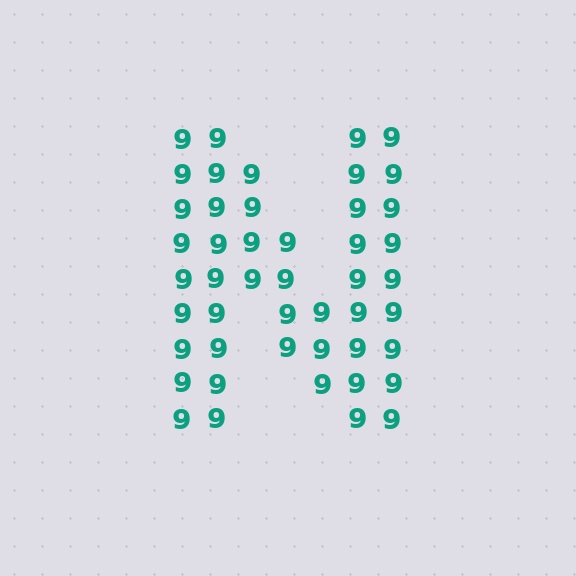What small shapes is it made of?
It is made of small digit 9's.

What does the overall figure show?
The overall figure shows the letter N.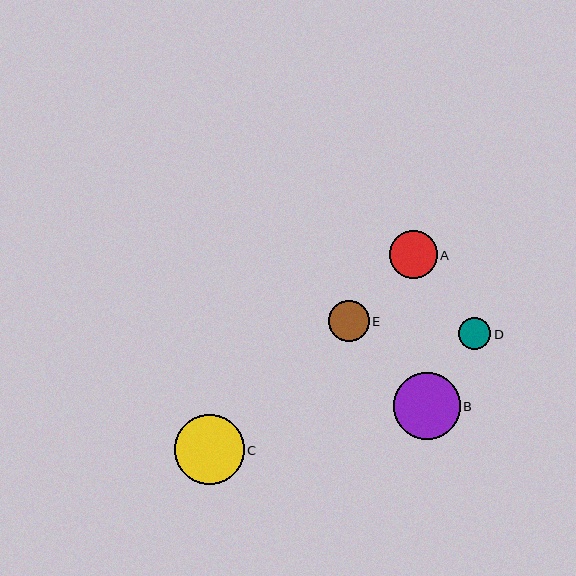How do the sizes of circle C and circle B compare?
Circle C and circle B are approximately the same size.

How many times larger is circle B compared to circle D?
Circle B is approximately 2.1 times the size of circle D.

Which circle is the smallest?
Circle D is the smallest with a size of approximately 33 pixels.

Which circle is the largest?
Circle C is the largest with a size of approximately 70 pixels.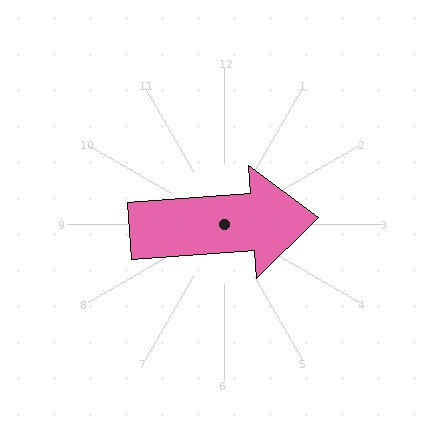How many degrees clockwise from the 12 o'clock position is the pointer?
Approximately 86 degrees.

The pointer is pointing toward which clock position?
Roughly 3 o'clock.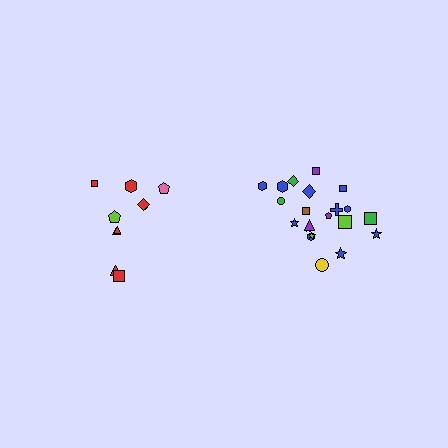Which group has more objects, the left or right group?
The right group.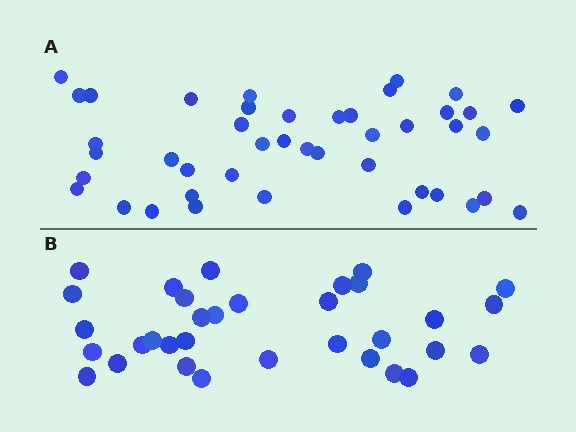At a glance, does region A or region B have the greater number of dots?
Region A (the top region) has more dots.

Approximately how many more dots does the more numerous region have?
Region A has roughly 10 or so more dots than region B.